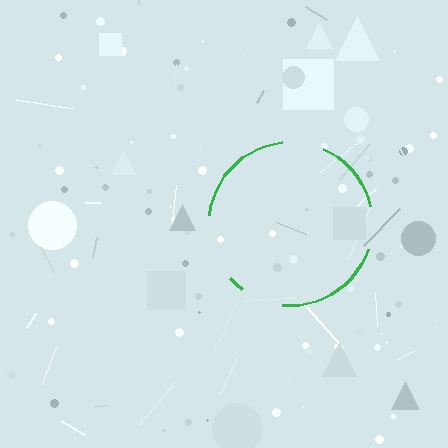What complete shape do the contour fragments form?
The contour fragments form a circle.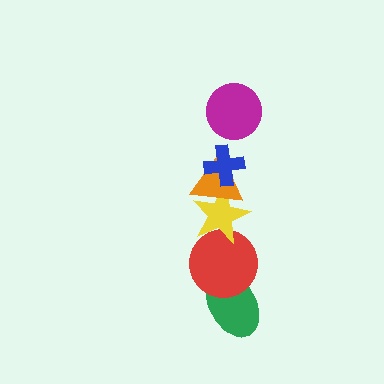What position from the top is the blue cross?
The blue cross is 2nd from the top.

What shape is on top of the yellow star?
The orange triangle is on top of the yellow star.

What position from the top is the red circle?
The red circle is 5th from the top.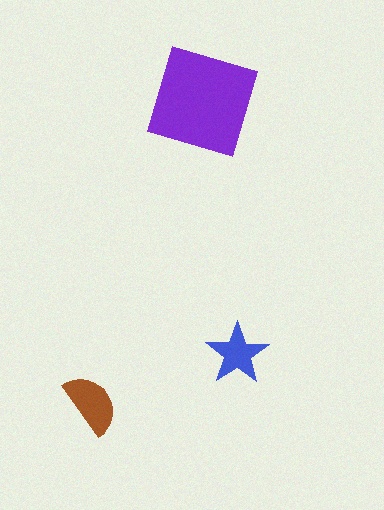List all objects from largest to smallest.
The purple diamond, the brown semicircle, the blue star.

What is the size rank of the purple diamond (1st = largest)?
1st.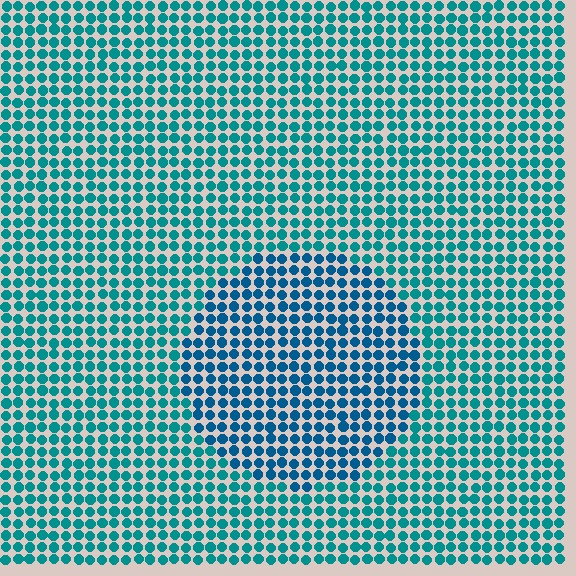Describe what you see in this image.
The image is filled with small teal elements in a uniform arrangement. A circle-shaped region is visible where the elements are tinted to a slightly different hue, forming a subtle color boundary.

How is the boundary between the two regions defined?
The boundary is defined purely by a slight shift in hue (about 23 degrees). Spacing, size, and orientation are identical on both sides.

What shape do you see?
I see a circle.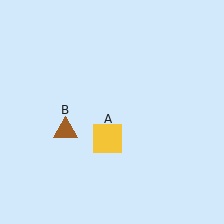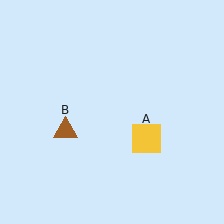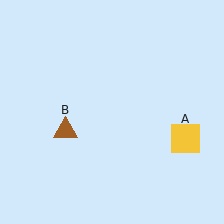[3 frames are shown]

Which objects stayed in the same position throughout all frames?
Brown triangle (object B) remained stationary.